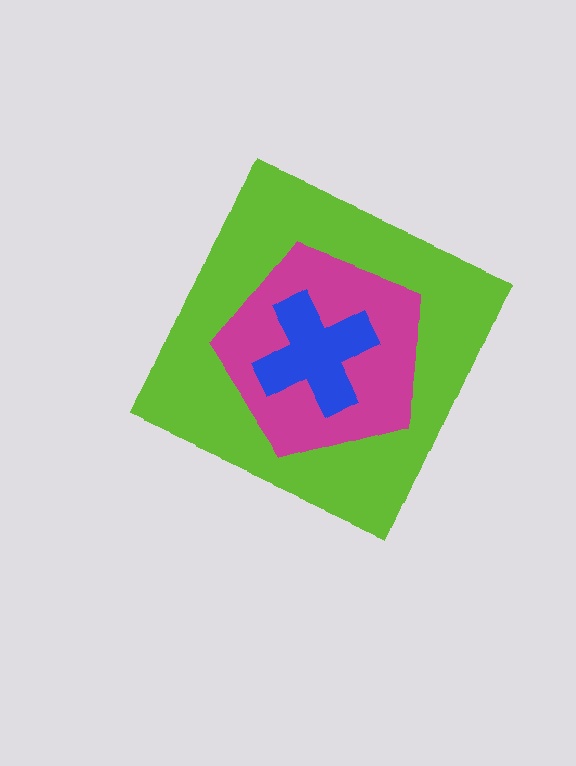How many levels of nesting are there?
3.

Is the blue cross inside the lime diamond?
Yes.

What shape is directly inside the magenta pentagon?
The blue cross.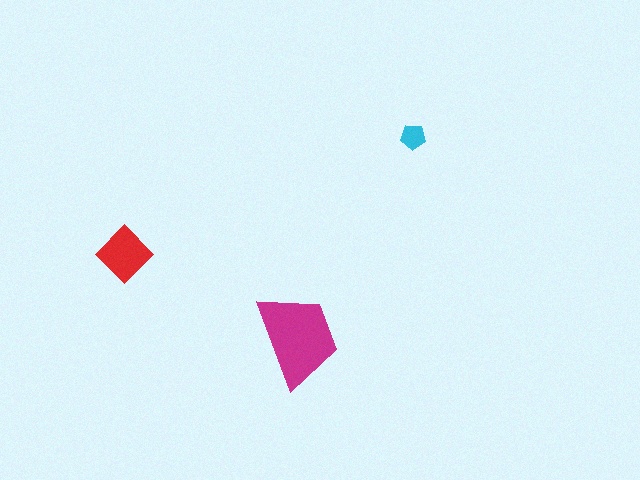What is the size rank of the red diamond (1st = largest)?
2nd.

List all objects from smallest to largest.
The cyan pentagon, the red diamond, the magenta trapezoid.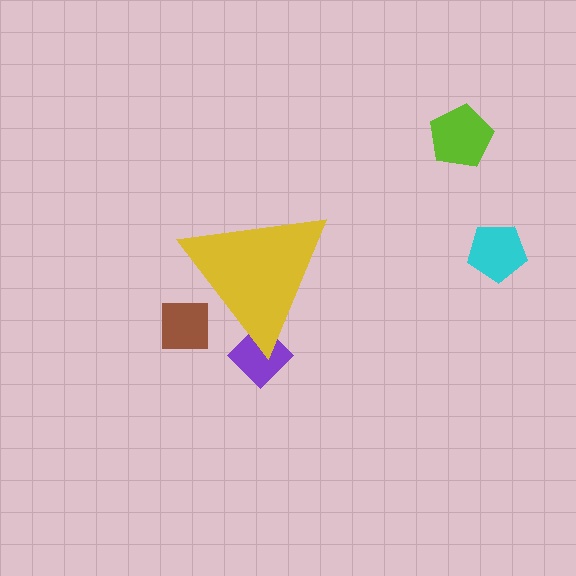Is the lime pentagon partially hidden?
No, the lime pentagon is fully visible.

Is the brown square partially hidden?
Yes, the brown square is partially hidden behind the yellow triangle.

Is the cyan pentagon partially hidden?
No, the cyan pentagon is fully visible.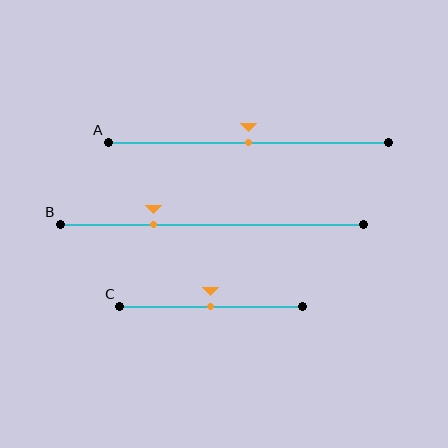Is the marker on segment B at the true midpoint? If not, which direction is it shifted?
No, the marker on segment B is shifted to the left by about 19% of the segment length.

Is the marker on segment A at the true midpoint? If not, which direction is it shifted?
Yes, the marker on segment A is at the true midpoint.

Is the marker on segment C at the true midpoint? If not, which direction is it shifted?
Yes, the marker on segment C is at the true midpoint.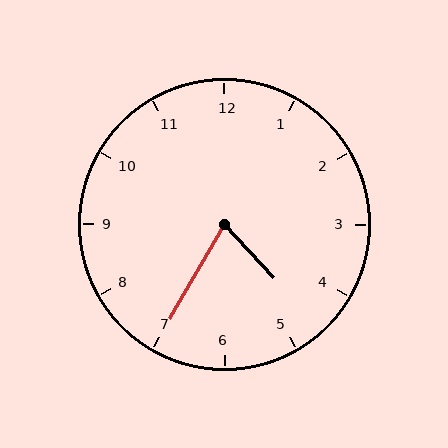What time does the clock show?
4:35.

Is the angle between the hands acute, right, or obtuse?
It is acute.